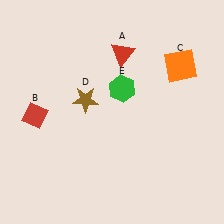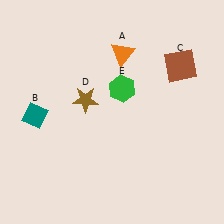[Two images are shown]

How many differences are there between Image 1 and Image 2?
There are 3 differences between the two images.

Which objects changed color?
A changed from red to orange. B changed from red to teal. C changed from orange to brown.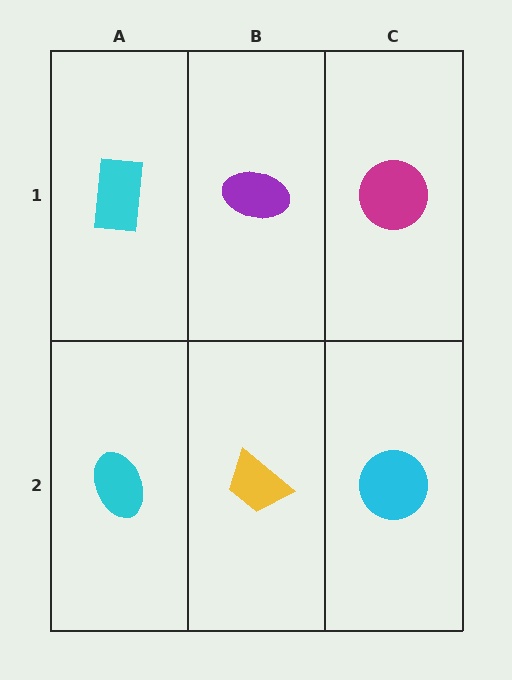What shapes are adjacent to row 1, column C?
A cyan circle (row 2, column C), a purple ellipse (row 1, column B).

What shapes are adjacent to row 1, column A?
A cyan ellipse (row 2, column A), a purple ellipse (row 1, column B).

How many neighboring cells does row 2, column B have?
3.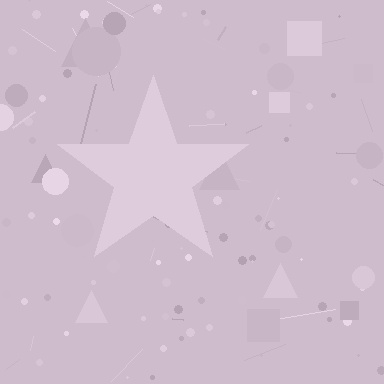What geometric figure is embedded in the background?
A star is embedded in the background.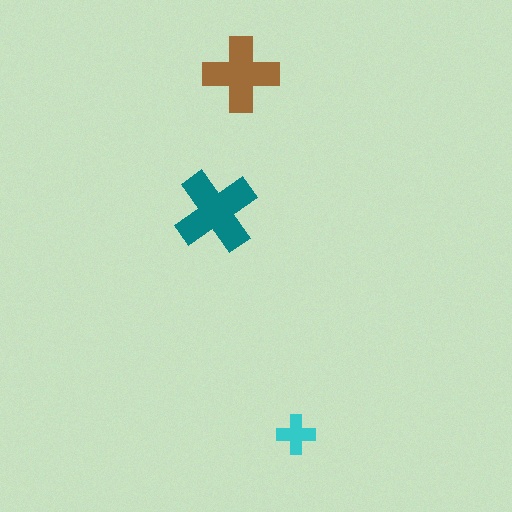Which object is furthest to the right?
The cyan cross is rightmost.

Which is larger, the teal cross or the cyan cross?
The teal one.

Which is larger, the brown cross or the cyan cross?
The brown one.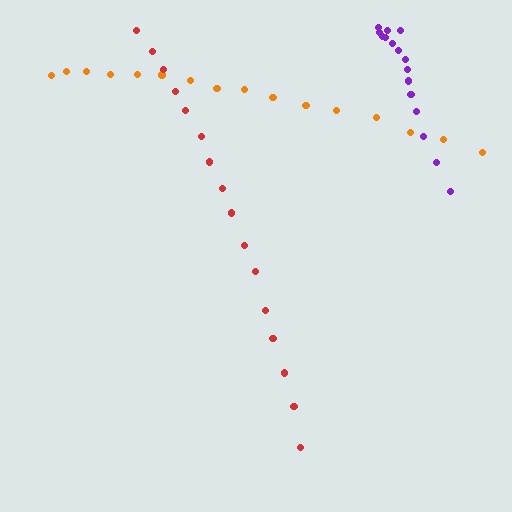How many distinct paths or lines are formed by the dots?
There are 3 distinct paths.